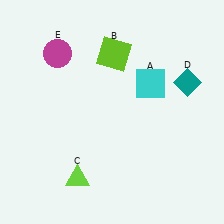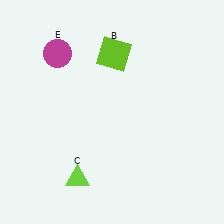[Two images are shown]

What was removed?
The teal diamond (D), the cyan square (A) were removed in Image 2.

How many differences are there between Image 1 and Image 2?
There are 2 differences between the two images.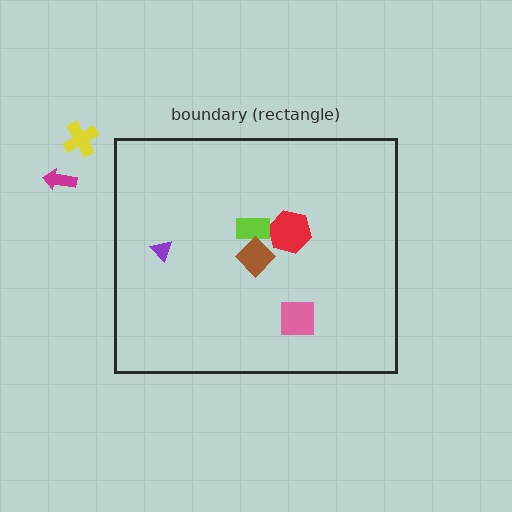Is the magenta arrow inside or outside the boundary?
Outside.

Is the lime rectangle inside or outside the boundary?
Inside.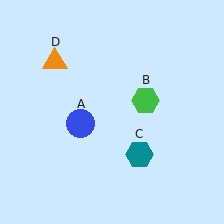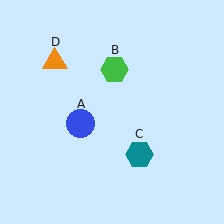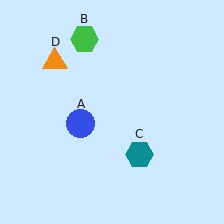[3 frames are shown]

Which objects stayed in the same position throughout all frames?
Blue circle (object A) and teal hexagon (object C) and orange triangle (object D) remained stationary.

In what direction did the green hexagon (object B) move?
The green hexagon (object B) moved up and to the left.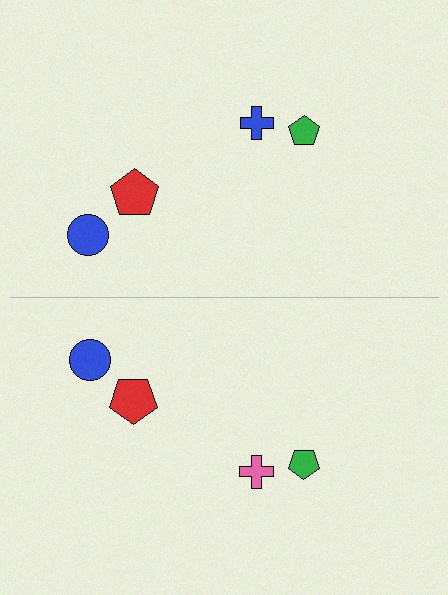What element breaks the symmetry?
The pink cross on the bottom side breaks the symmetry — its mirror counterpart is blue.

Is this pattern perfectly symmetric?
No, the pattern is not perfectly symmetric. The pink cross on the bottom side breaks the symmetry — its mirror counterpart is blue.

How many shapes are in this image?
There are 8 shapes in this image.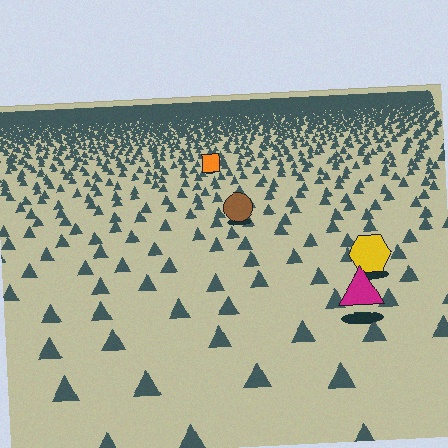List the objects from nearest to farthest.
From nearest to farthest: the magenta triangle, the yellow hexagon, the brown circle, the orange square.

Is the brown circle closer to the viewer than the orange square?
Yes. The brown circle is closer — you can tell from the texture gradient: the ground texture is coarser near it.